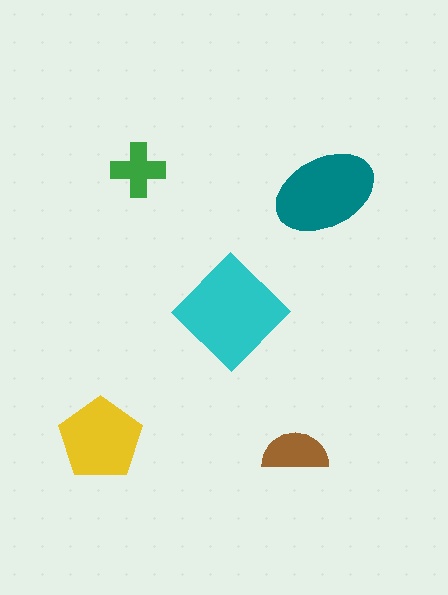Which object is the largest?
The cyan diamond.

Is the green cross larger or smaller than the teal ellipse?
Smaller.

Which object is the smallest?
The green cross.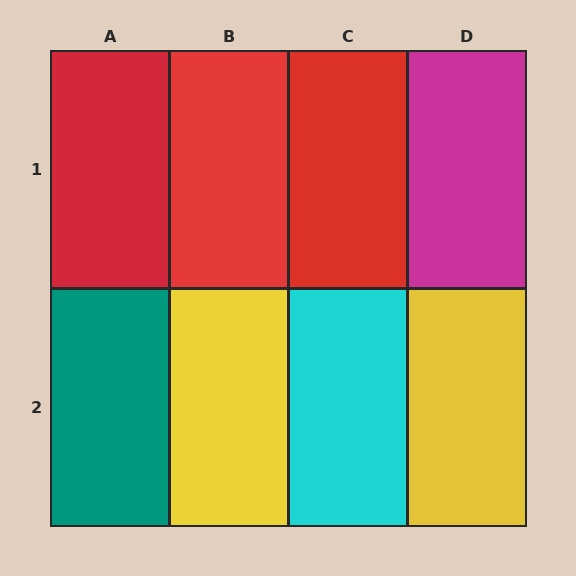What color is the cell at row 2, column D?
Yellow.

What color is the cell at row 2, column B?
Yellow.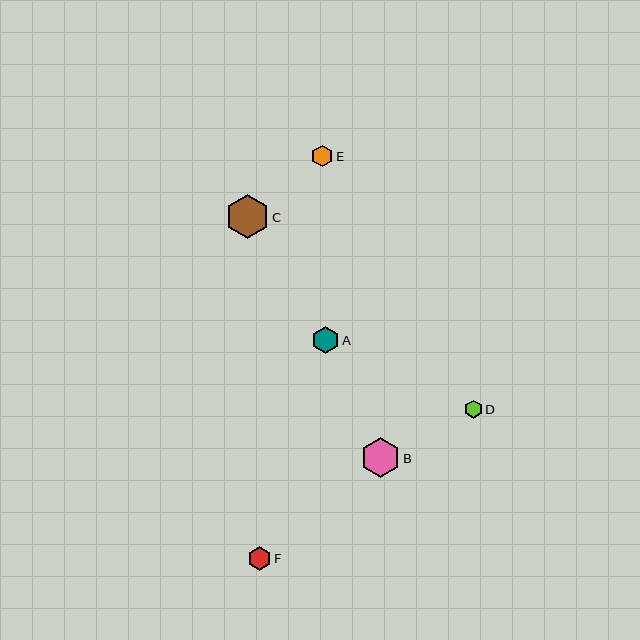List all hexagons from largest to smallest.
From largest to smallest: C, B, A, F, E, D.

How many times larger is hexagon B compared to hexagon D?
Hexagon B is approximately 2.2 times the size of hexagon D.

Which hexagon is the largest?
Hexagon C is the largest with a size of approximately 44 pixels.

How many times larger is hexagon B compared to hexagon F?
Hexagon B is approximately 1.7 times the size of hexagon F.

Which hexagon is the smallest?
Hexagon D is the smallest with a size of approximately 18 pixels.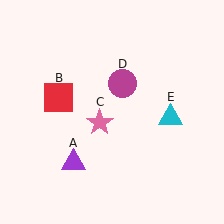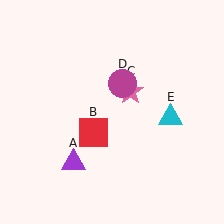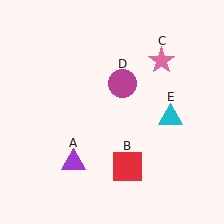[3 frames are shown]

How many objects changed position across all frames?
2 objects changed position: red square (object B), pink star (object C).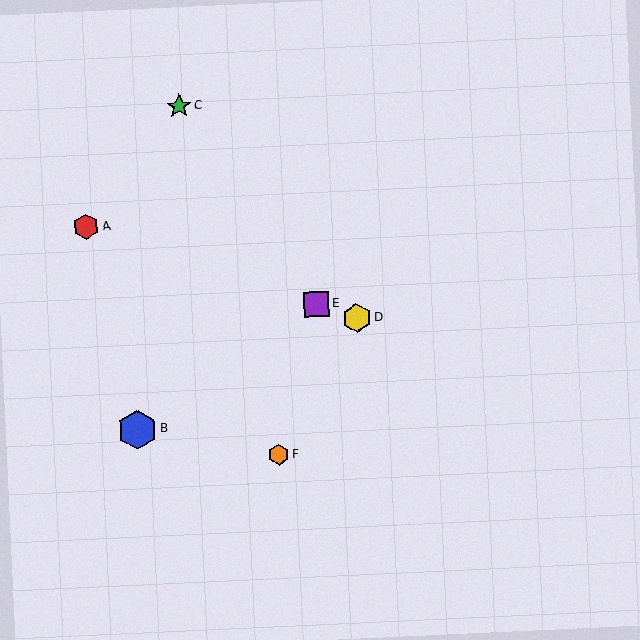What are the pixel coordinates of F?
Object F is at (279, 455).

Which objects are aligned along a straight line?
Objects A, D, E are aligned along a straight line.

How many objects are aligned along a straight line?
3 objects (A, D, E) are aligned along a straight line.